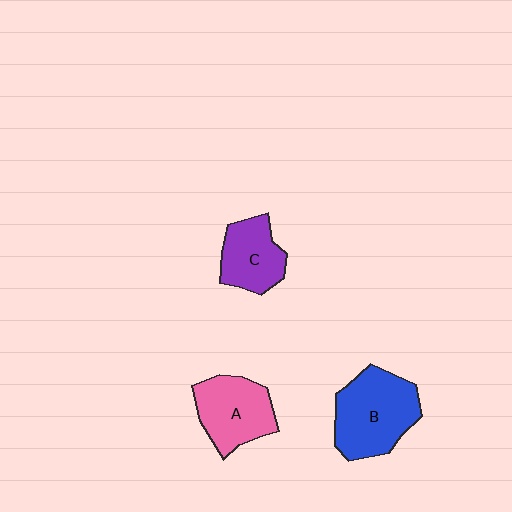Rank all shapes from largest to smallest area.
From largest to smallest: B (blue), A (pink), C (purple).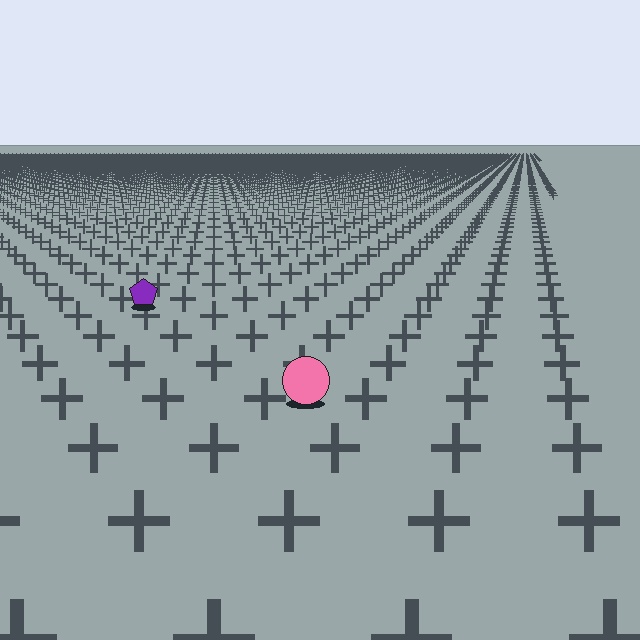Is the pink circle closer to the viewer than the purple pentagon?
Yes. The pink circle is closer — you can tell from the texture gradient: the ground texture is coarser near it.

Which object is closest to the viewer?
The pink circle is closest. The texture marks near it are larger and more spread out.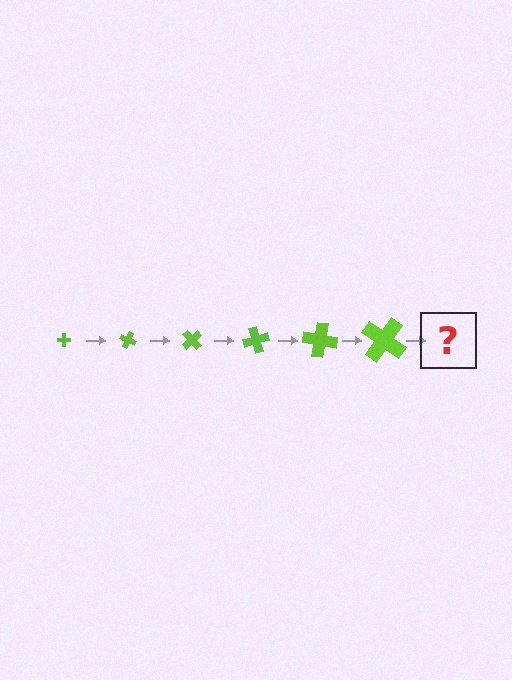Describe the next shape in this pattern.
It should be a cross, larger than the previous one and rotated 150 degrees from the start.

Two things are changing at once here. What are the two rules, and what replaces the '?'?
The two rules are that the cross grows larger each step and it rotates 25 degrees each step. The '?' should be a cross, larger than the previous one and rotated 150 degrees from the start.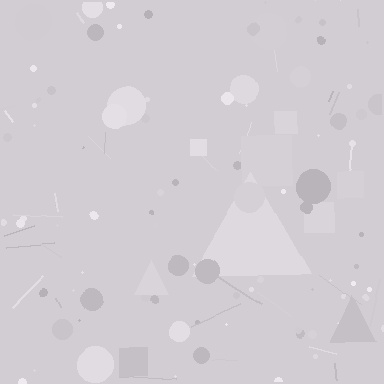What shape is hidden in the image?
A triangle is hidden in the image.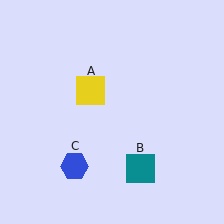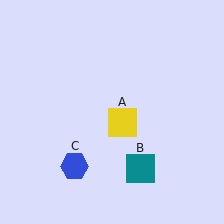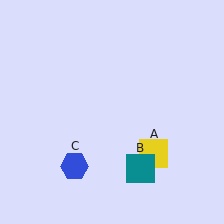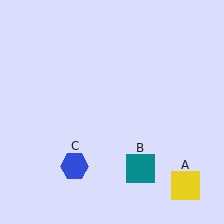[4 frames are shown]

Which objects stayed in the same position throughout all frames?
Teal square (object B) and blue hexagon (object C) remained stationary.